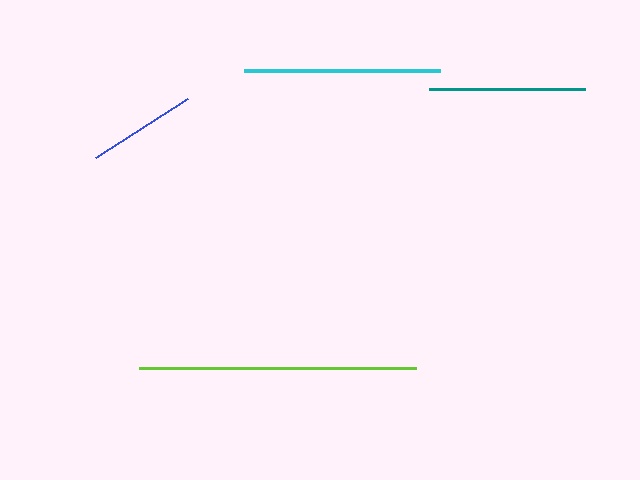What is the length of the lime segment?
The lime segment is approximately 276 pixels long.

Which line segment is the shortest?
The blue line is the shortest at approximately 109 pixels.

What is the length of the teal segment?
The teal segment is approximately 156 pixels long.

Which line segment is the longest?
The lime line is the longest at approximately 276 pixels.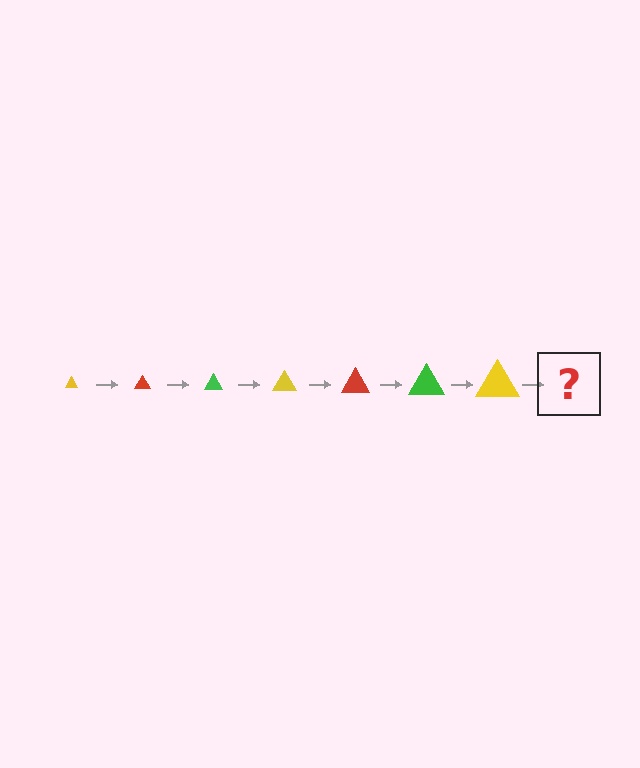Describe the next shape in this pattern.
It should be a red triangle, larger than the previous one.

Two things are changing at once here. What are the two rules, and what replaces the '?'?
The two rules are that the triangle grows larger each step and the color cycles through yellow, red, and green. The '?' should be a red triangle, larger than the previous one.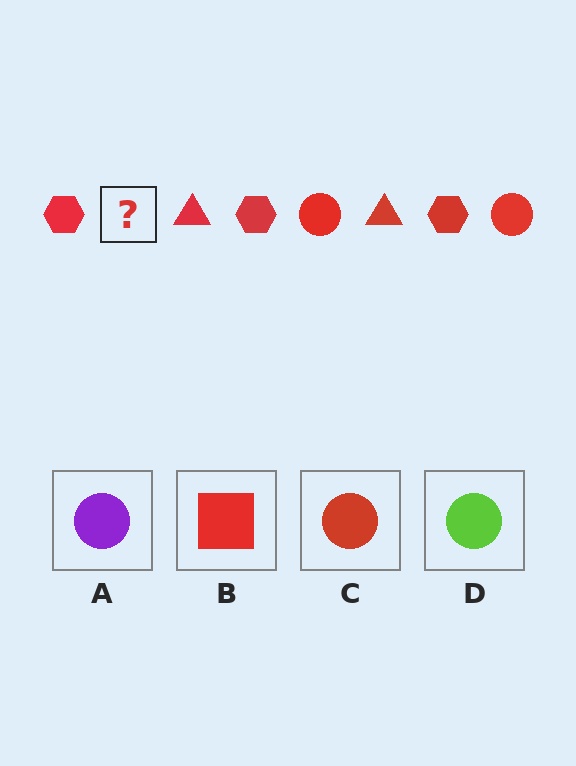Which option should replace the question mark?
Option C.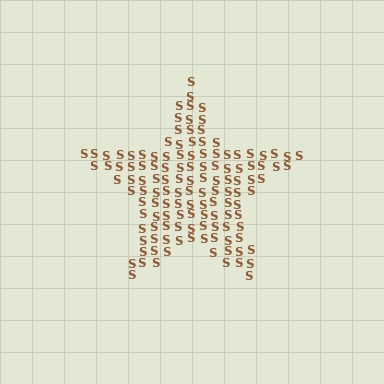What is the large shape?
The large shape is a star.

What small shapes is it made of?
It is made of small letter S's.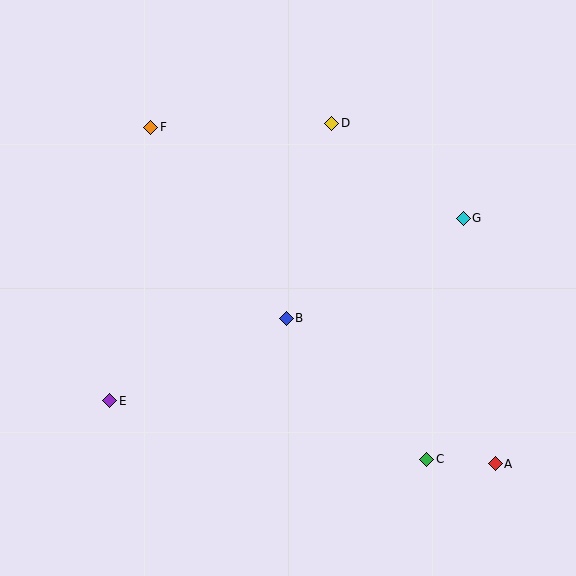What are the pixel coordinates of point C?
Point C is at (426, 459).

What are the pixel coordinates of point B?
Point B is at (286, 318).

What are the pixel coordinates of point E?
Point E is at (110, 401).